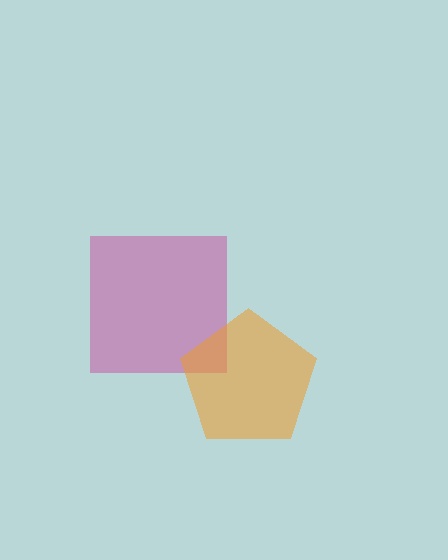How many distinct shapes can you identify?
There are 2 distinct shapes: a magenta square, an orange pentagon.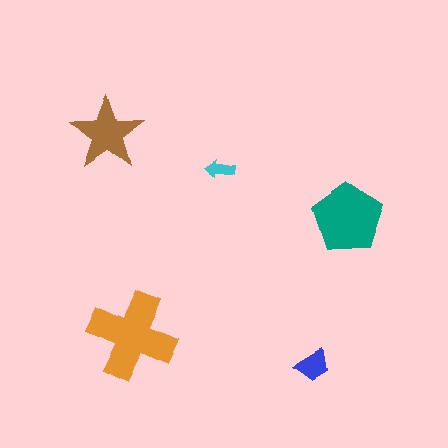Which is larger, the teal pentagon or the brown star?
The teal pentagon.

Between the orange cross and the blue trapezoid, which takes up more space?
The orange cross.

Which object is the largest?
The orange cross.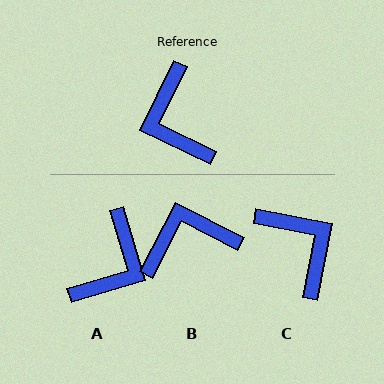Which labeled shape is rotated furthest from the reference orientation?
C, about 165 degrees away.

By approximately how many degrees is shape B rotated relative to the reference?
Approximately 91 degrees clockwise.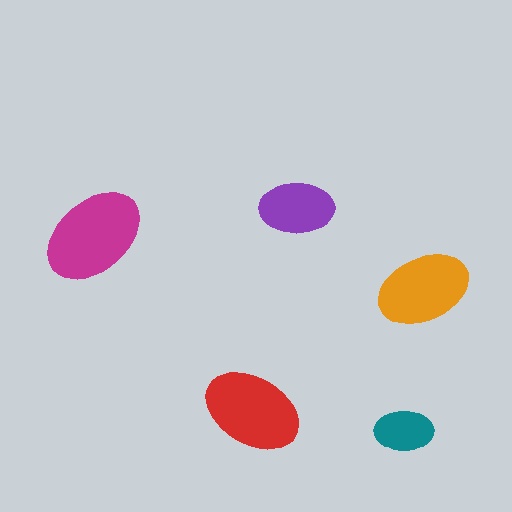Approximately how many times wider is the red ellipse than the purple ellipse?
About 1.5 times wider.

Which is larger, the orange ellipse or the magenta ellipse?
The magenta one.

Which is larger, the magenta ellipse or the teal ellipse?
The magenta one.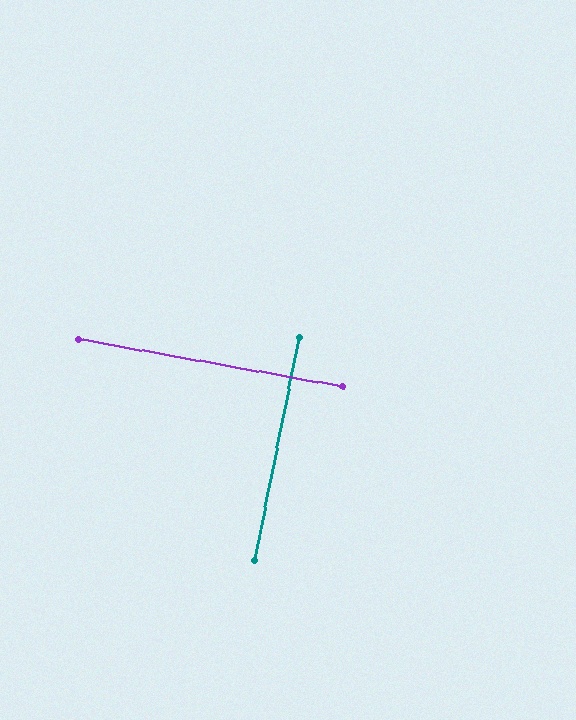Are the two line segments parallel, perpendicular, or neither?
Perpendicular — they meet at approximately 89°.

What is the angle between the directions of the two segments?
Approximately 89 degrees.